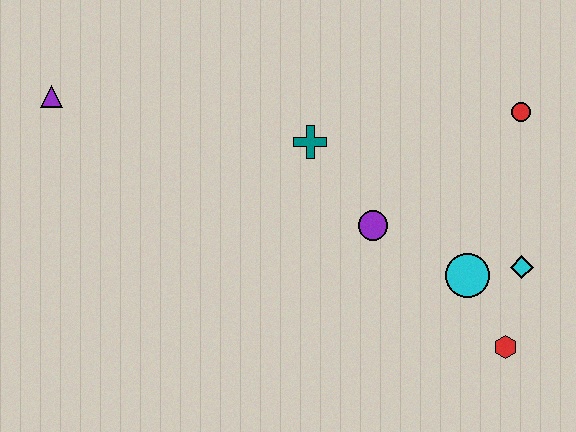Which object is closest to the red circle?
The cyan diamond is closest to the red circle.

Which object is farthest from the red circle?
The purple triangle is farthest from the red circle.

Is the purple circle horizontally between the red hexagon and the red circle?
No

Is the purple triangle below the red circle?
No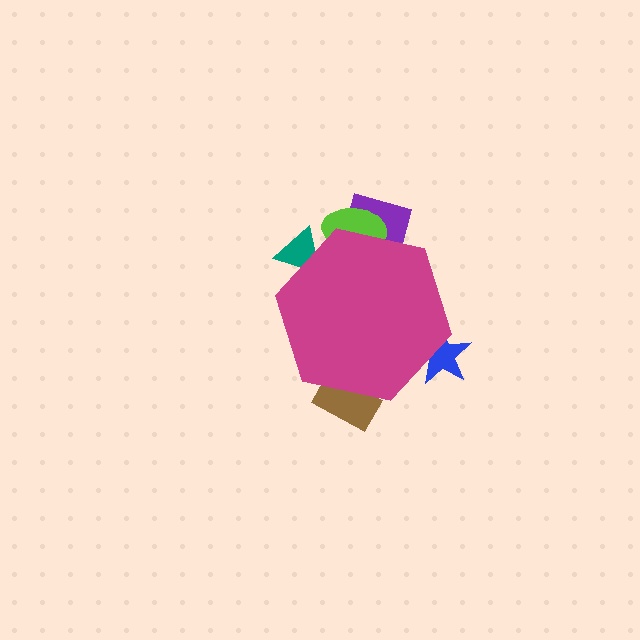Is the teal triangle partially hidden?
Yes, the teal triangle is partially hidden behind the magenta hexagon.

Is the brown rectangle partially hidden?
Yes, the brown rectangle is partially hidden behind the magenta hexagon.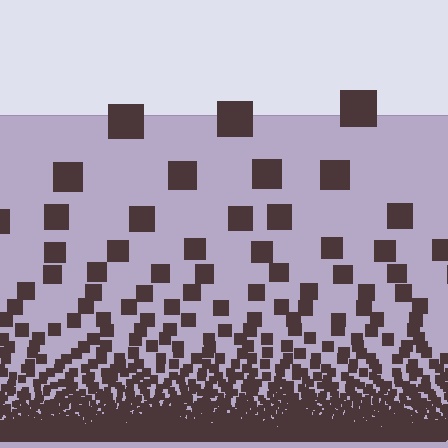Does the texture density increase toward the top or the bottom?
Density increases toward the bottom.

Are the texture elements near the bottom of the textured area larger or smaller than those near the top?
Smaller. The gradient is inverted — elements near the bottom are smaller and denser.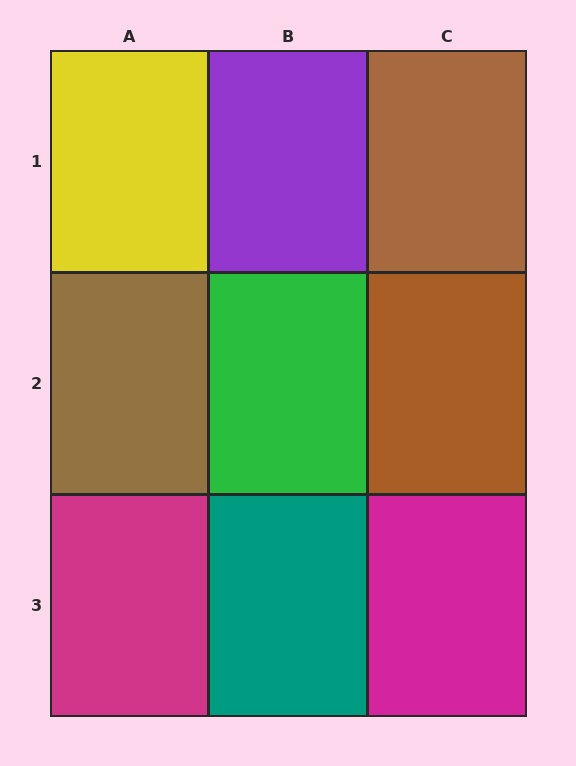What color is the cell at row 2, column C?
Brown.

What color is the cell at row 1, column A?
Yellow.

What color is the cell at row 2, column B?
Green.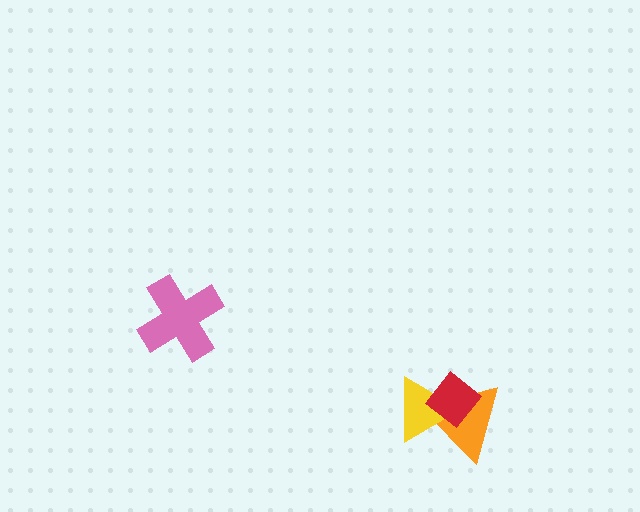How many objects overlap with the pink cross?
0 objects overlap with the pink cross.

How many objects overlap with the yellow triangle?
2 objects overlap with the yellow triangle.